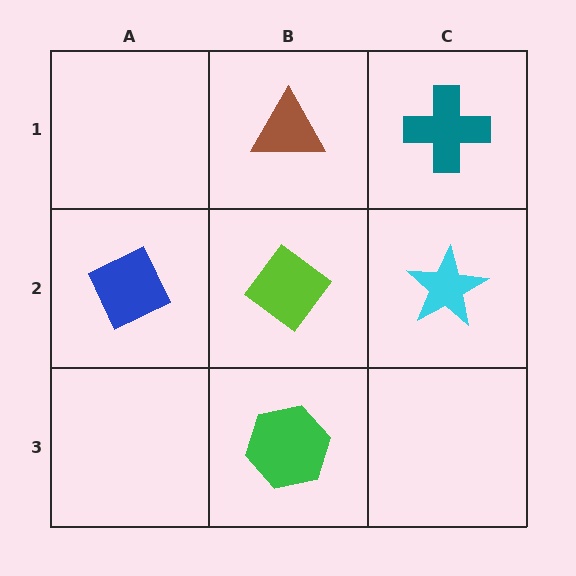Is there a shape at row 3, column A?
No, that cell is empty.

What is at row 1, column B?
A brown triangle.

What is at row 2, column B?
A lime diamond.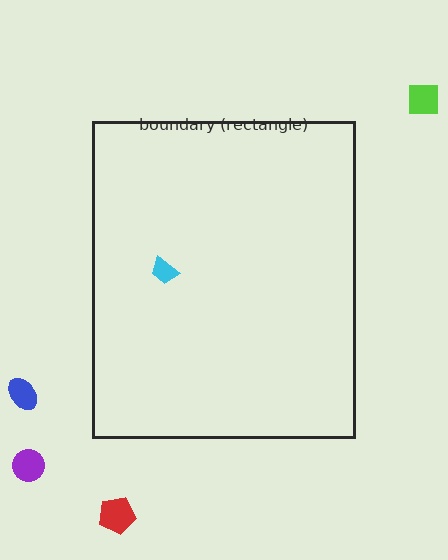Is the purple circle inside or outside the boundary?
Outside.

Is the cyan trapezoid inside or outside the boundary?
Inside.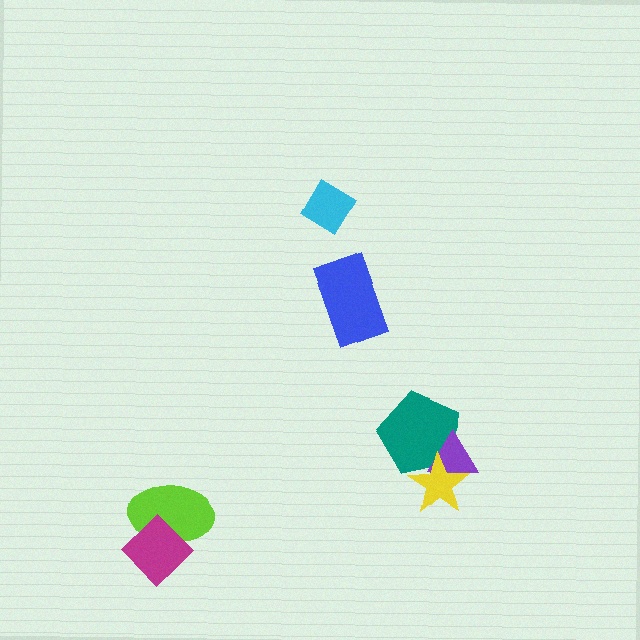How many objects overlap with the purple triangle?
2 objects overlap with the purple triangle.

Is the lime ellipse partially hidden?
Yes, it is partially covered by another shape.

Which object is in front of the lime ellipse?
The magenta diamond is in front of the lime ellipse.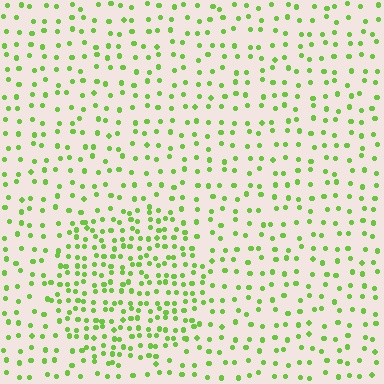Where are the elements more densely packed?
The elements are more densely packed inside the circle boundary.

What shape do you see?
I see a circle.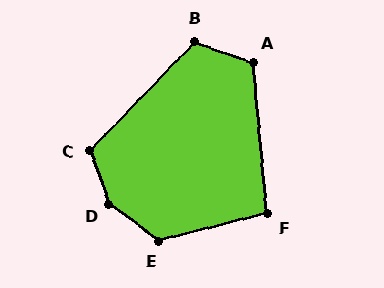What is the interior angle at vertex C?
Approximately 117 degrees (obtuse).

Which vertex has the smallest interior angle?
F, at approximately 99 degrees.